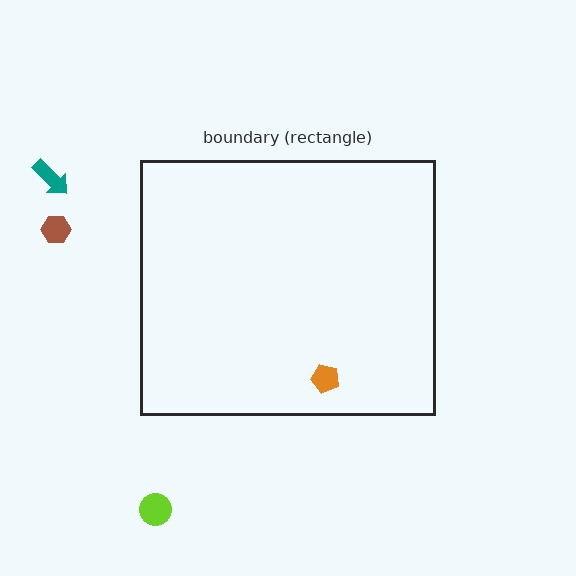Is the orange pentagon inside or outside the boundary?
Inside.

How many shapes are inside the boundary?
1 inside, 3 outside.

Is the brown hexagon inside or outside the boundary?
Outside.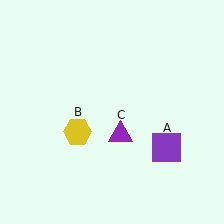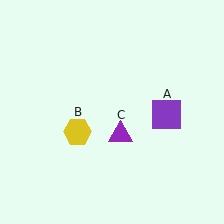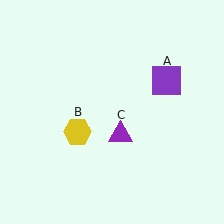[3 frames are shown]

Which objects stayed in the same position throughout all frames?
Yellow hexagon (object B) and purple triangle (object C) remained stationary.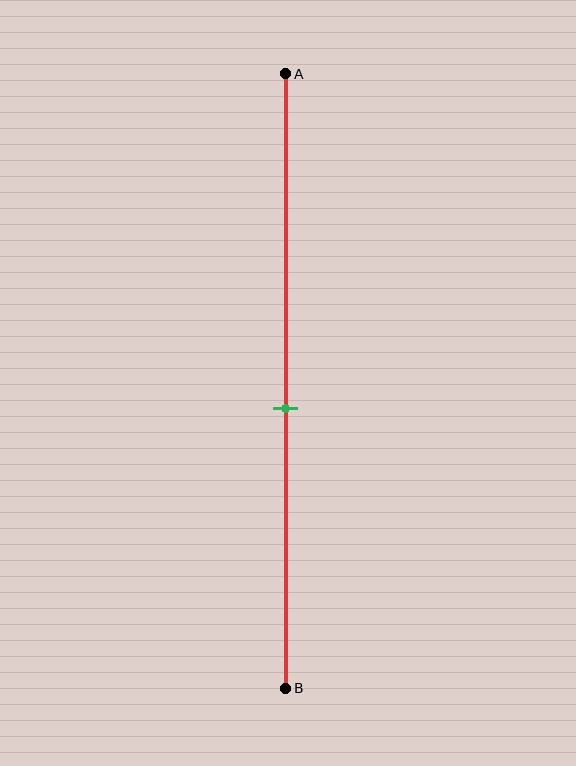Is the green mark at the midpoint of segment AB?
No, the mark is at about 55% from A, not at the 50% midpoint.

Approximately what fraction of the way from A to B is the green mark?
The green mark is approximately 55% of the way from A to B.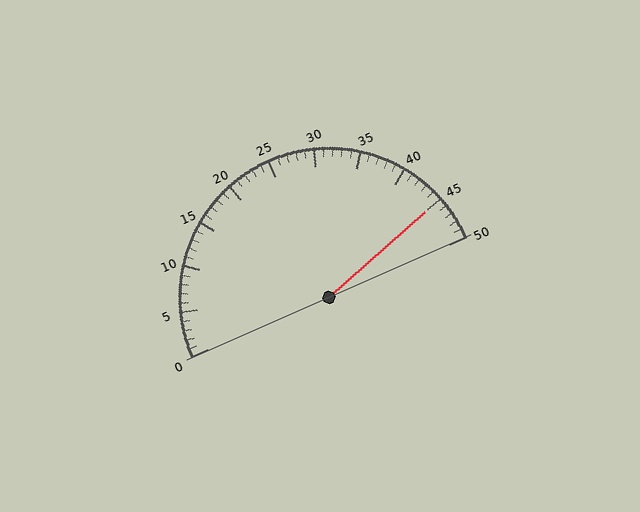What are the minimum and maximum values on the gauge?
The gauge ranges from 0 to 50.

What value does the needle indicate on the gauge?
The needle indicates approximately 45.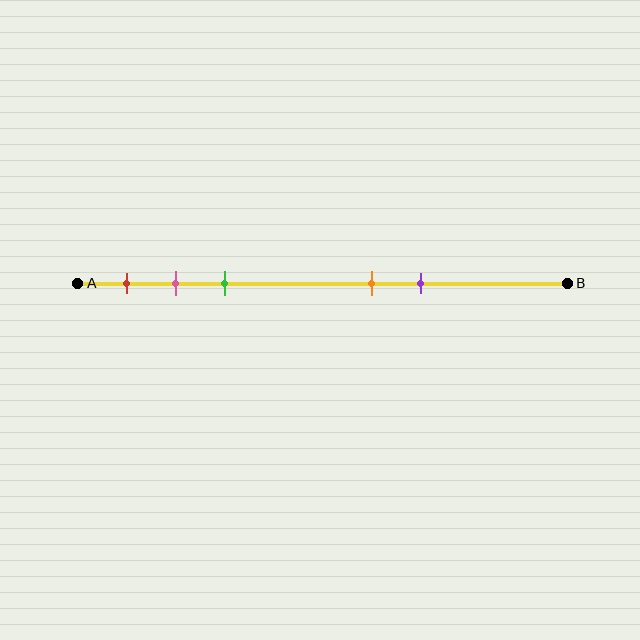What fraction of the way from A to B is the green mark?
The green mark is approximately 30% (0.3) of the way from A to B.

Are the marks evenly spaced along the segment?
No, the marks are not evenly spaced.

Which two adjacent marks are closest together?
The pink and green marks are the closest adjacent pair.